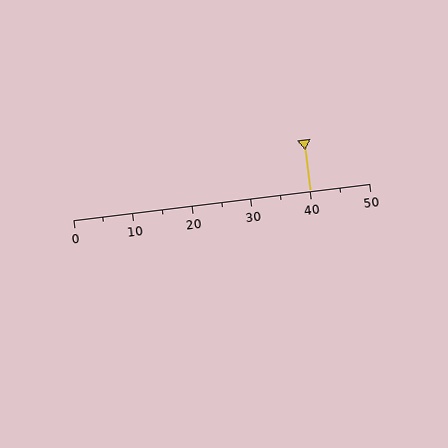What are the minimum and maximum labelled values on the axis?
The axis runs from 0 to 50.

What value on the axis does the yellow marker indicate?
The marker indicates approximately 40.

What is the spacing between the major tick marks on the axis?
The major ticks are spaced 10 apart.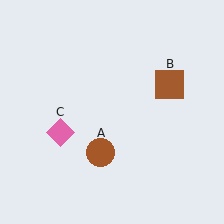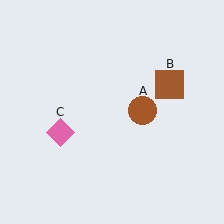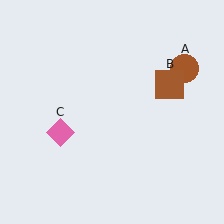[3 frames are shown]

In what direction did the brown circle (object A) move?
The brown circle (object A) moved up and to the right.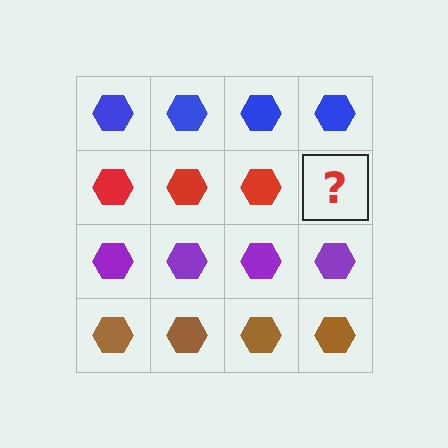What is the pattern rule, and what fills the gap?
The rule is that each row has a consistent color. The gap should be filled with a red hexagon.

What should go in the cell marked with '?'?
The missing cell should contain a red hexagon.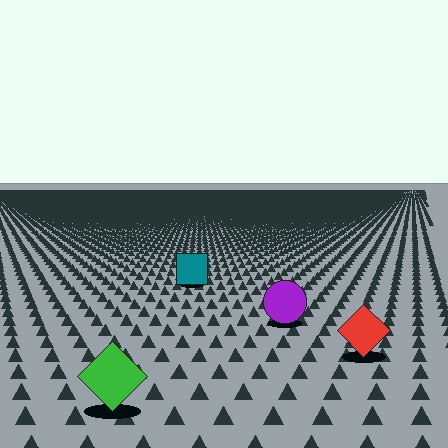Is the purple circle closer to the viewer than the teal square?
Yes. The purple circle is closer — you can tell from the texture gradient: the ground texture is coarser near it.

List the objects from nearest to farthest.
From nearest to farthest: the green diamond, the red diamond, the purple circle, the teal square.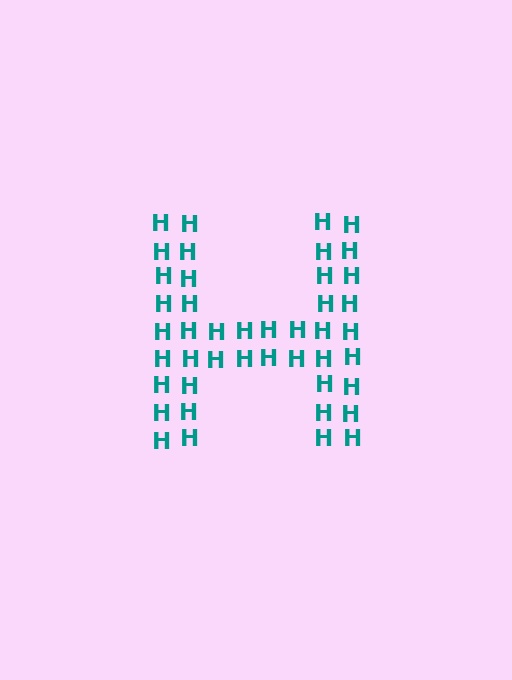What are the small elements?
The small elements are letter H's.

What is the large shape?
The large shape is the letter H.